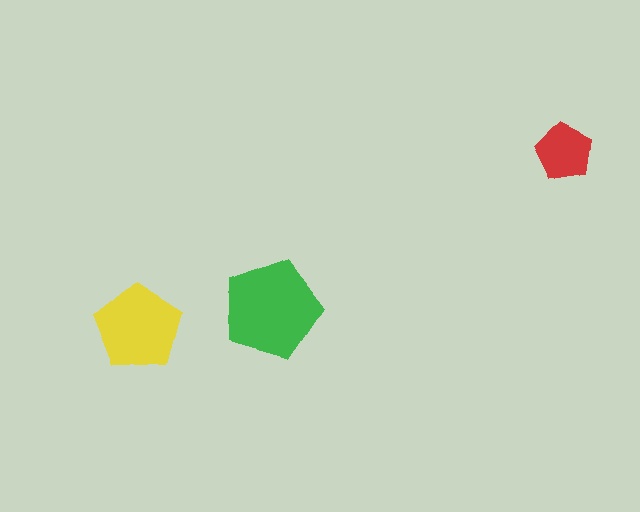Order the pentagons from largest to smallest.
the green one, the yellow one, the red one.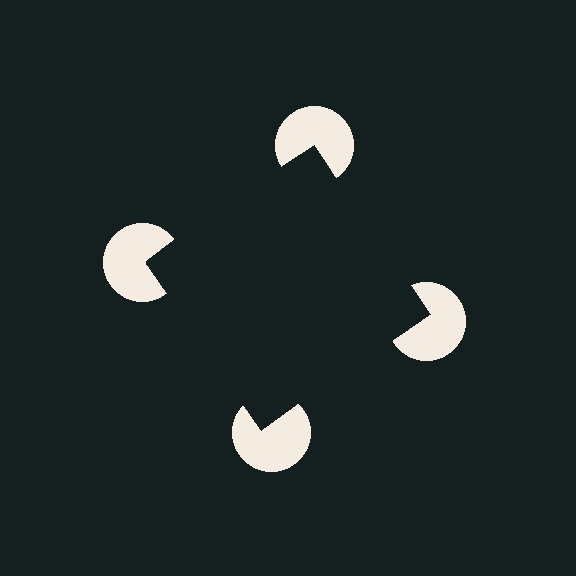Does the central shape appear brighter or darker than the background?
It typically appears slightly darker than the background, even though no actual brightness change is drawn.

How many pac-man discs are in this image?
There are 4 — one at each vertex of the illusory square.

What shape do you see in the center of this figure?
An illusory square — its edges are inferred from the aligned wedge cuts in the pac-man discs, not physically drawn.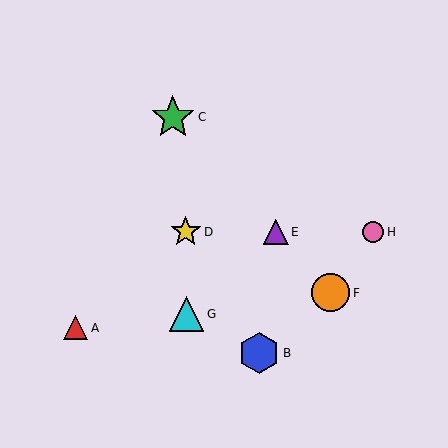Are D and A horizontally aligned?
No, D is at y≈232 and A is at y≈328.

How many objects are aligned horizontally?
3 objects (D, E, H) are aligned horizontally.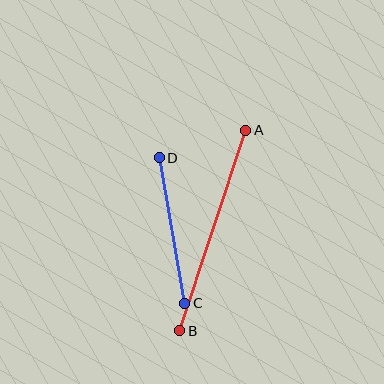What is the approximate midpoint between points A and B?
The midpoint is at approximately (213, 231) pixels.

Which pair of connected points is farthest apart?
Points A and B are farthest apart.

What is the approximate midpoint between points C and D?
The midpoint is at approximately (172, 231) pixels.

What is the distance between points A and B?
The distance is approximately 211 pixels.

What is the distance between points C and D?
The distance is approximately 148 pixels.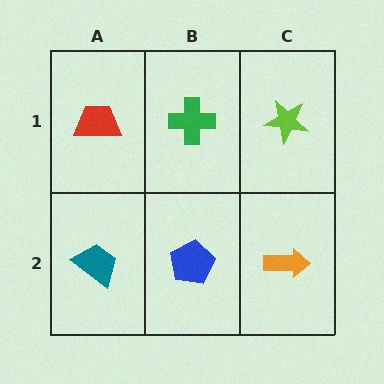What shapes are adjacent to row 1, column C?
An orange arrow (row 2, column C), a green cross (row 1, column B).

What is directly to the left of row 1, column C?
A green cross.